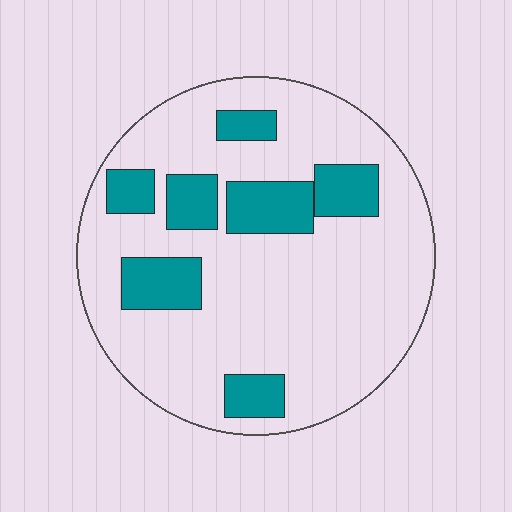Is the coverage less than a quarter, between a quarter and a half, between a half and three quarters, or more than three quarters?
Less than a quarter.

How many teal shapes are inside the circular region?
7.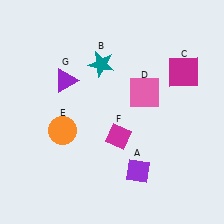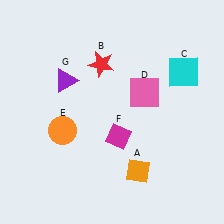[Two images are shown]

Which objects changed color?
A changed from purple to orange. B changed from teal to red. C changed from magenta to cyan.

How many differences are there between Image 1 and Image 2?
There are 3 differences between the two images.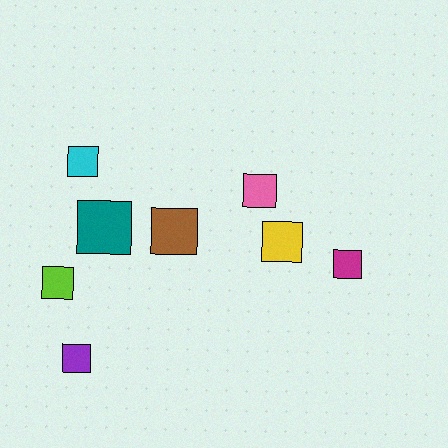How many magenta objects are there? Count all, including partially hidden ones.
There is 1 magenta object.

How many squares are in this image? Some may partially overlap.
There are 8 squares.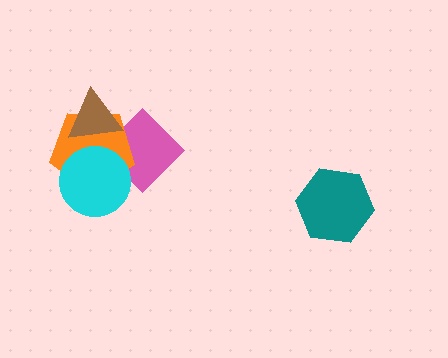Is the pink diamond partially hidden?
Yes, it is partially covered by another shape.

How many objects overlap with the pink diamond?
2 objects overlap with the pink diamond.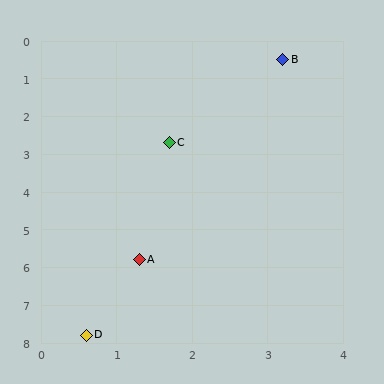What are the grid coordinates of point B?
Point B is at approximately (3.2, 0.5).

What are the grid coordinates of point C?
Point C is at approximately (1.7, 2.7).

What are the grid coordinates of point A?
Point A is at approximately (1.3, 5.8).